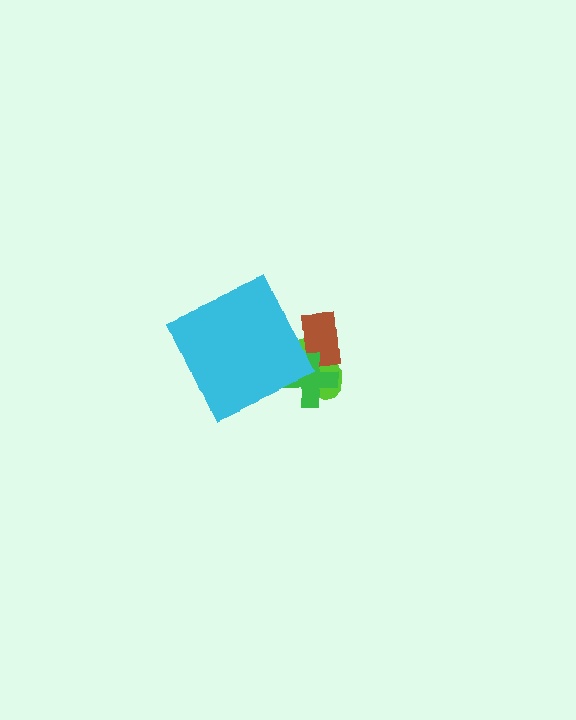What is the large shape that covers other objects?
A cyan diamond.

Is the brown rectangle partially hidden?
Yes, the brown rectangle is partially hidden behind the cyan diamond.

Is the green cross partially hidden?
Yes, the green cross is partially hidden behind the cyan diamond.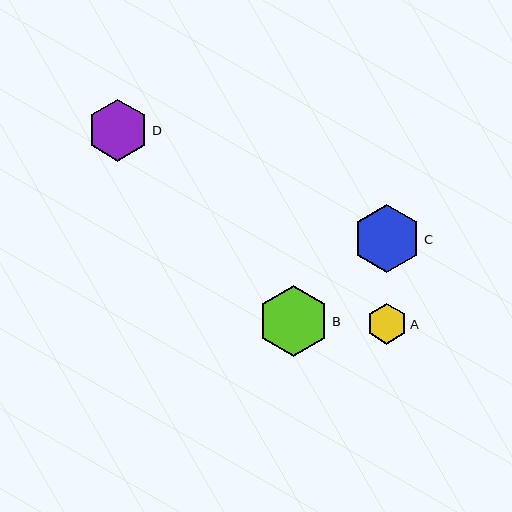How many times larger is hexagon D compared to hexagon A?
Hexagon D is approximately 1.5 times the size of hexagon A.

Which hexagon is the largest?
Hexagon B is the largest with a size of approximately 71 pixels.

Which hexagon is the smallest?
Hexagon A is the smallest with a size of approximately 41 pixels.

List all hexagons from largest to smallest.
From largest to smallest: B, C, D, A.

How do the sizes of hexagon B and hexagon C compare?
Hexagon B and hexagon C are approximately the same size.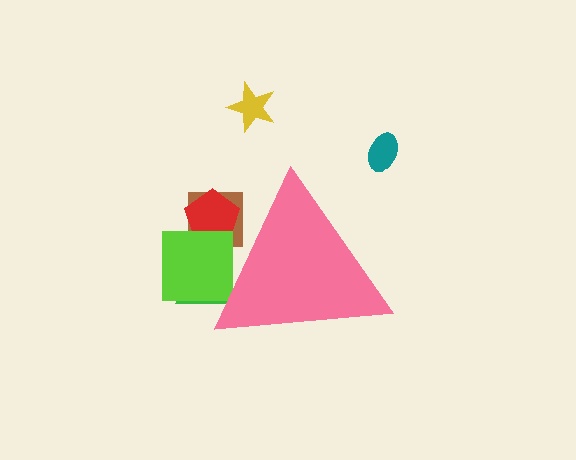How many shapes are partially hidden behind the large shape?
4 shapes are partially hidden.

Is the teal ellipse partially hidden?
No, the teal ellipse is fully visible.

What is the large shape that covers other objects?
A pink triangle.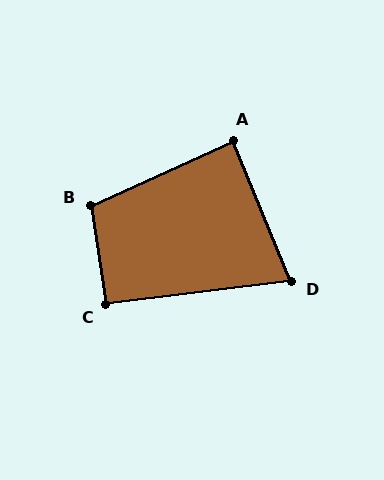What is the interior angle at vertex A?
Approximately 88 degrees (approximately right).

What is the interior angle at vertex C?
Approximately 92 degrees (approximately right).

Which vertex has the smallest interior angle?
D, at approximately 75 degrees.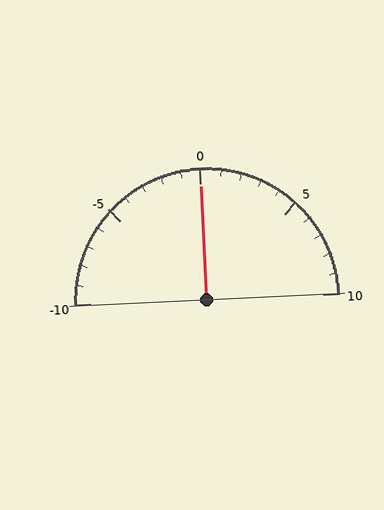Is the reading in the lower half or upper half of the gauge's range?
The reading is in the upper half of the range (-10 to 10).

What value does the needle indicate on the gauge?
The needle indicates approximately 0.